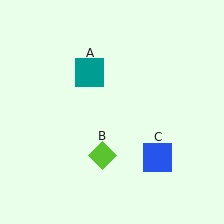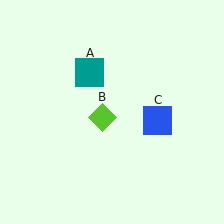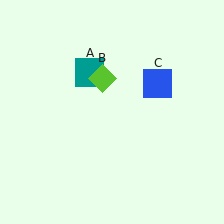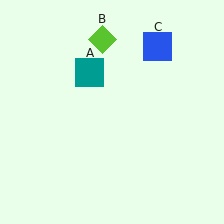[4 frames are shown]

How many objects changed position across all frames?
2 objects changed position: lime diamond (object B), blue square (object C).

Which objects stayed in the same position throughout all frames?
Teal square (object A) remained stationary.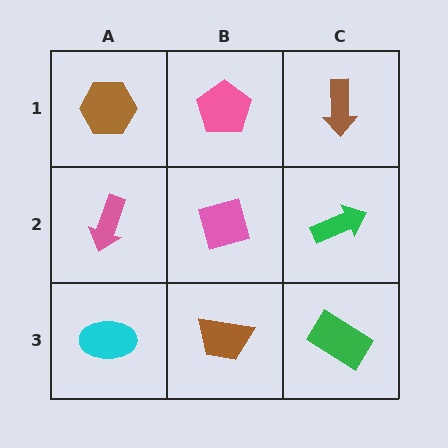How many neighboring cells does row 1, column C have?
2.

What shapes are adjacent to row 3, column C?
A green arrow (row 2, column C), a brown trapezoid (row 3, column B).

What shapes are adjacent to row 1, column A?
A pink arrow (row 2, column A), a pink pentagon (row 1, column B).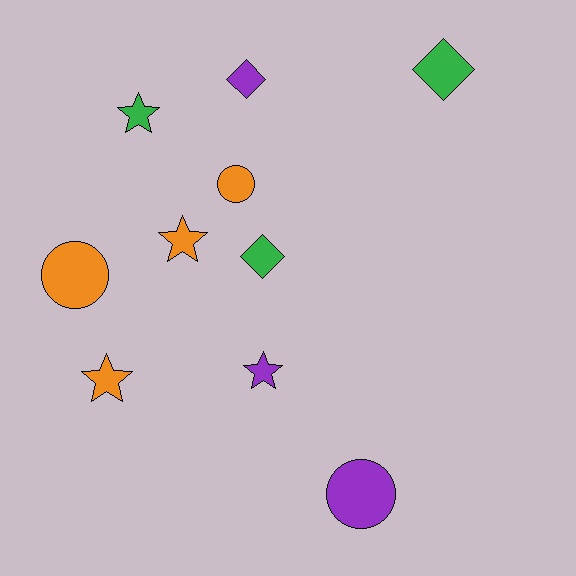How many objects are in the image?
There are 10 objects.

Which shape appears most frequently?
Star, with 4 objects.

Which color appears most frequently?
Orange, with 4 objects.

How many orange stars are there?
There are 2 orange stars.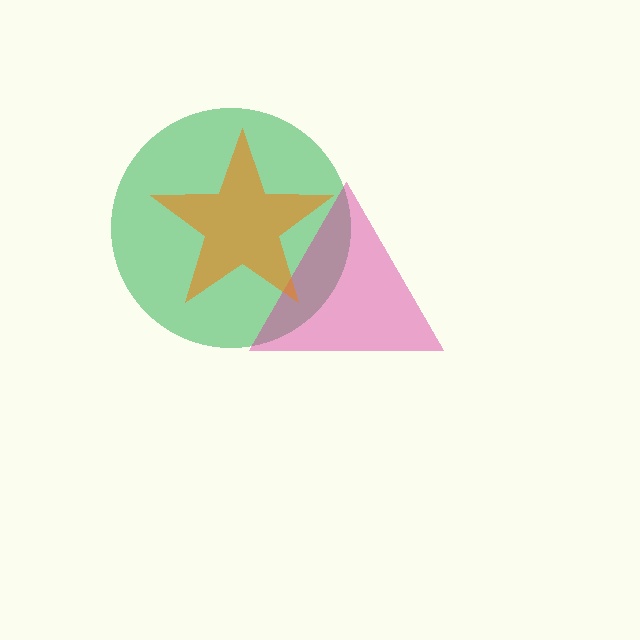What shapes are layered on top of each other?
The layered shapes are: a green circle, a magenta triangle, an orange star.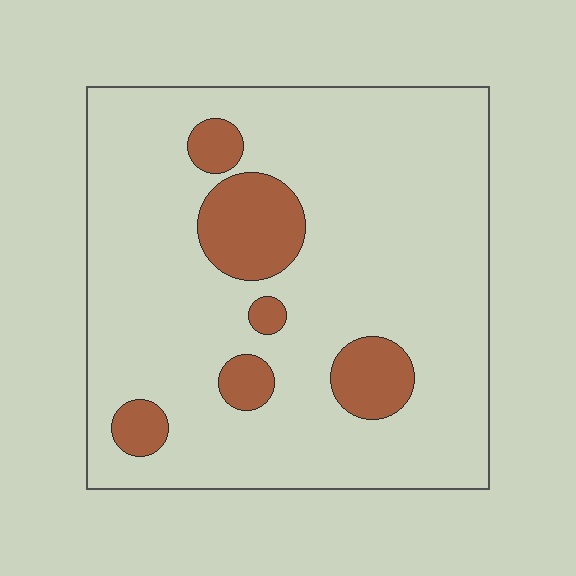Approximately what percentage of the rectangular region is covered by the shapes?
Approximately 15%.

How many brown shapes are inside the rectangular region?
6.